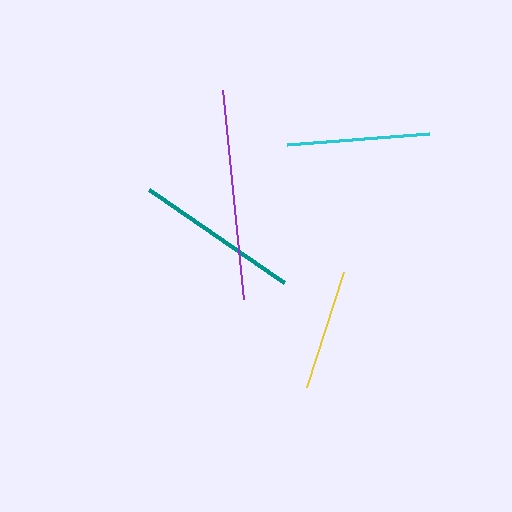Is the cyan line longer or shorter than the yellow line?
The cyan line is longer than the yellow line.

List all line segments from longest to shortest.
From longest to shortest: purple, teal, cyan, yellow.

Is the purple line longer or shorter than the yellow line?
The purple line is longer than the yellow line.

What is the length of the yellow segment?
The yellow segment is approximately 120 pixels long.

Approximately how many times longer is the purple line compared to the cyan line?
The purple line is approximately 1.5 times the length of the cyan line.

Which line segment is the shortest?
The yellow line is the shortest at approximately 120 pixels.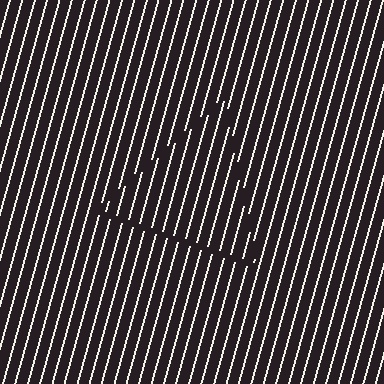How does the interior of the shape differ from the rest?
The interior of the shape contains the same grating, shifted by half a period — the contour is defined by the phase discontinuity where line-ends from the inner and outer gratings abut.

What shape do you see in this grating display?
An illusory triangle. The interior of the shape contains the same grating, shifted by half a period — the contour is defined by the phase discontinuity where line-ends from the inner and outer gratings abut.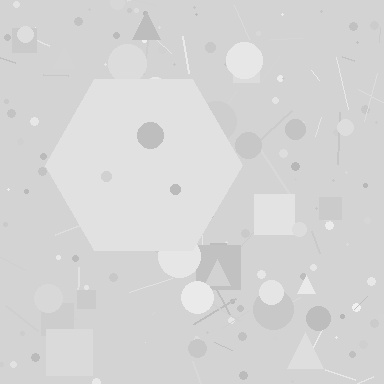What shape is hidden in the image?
A hexagon is hidden in the image.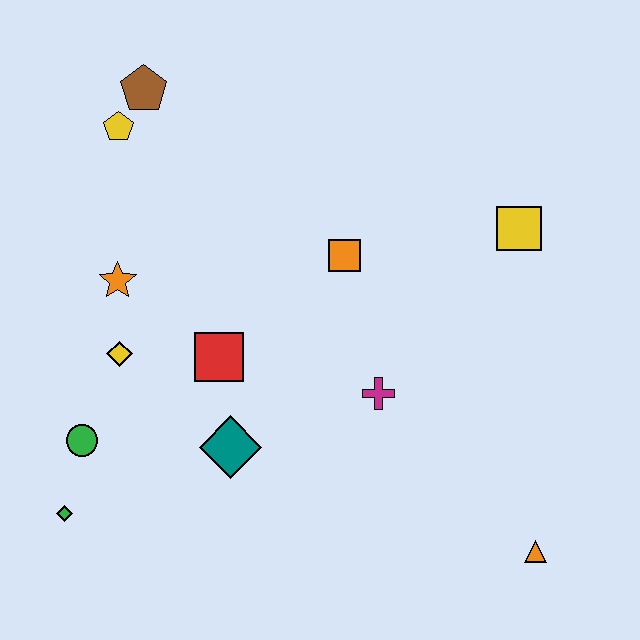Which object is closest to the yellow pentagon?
The brown pentagon is closest to the yellow pentagon.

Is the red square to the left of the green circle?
No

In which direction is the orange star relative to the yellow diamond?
The orange star is above the yellow diamond.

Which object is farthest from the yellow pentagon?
The orange triangle is farthest from the yellow pentagon.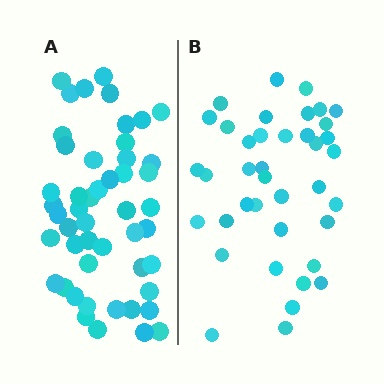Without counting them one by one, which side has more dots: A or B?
Region A (the left region) has more dots.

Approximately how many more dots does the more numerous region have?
Region A has roughly 10 or so more dots than region B.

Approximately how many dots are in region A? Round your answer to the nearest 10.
About 50 dots. (The exact count is 49, which rounds to 50.)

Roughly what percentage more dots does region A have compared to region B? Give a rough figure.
About 25% more.